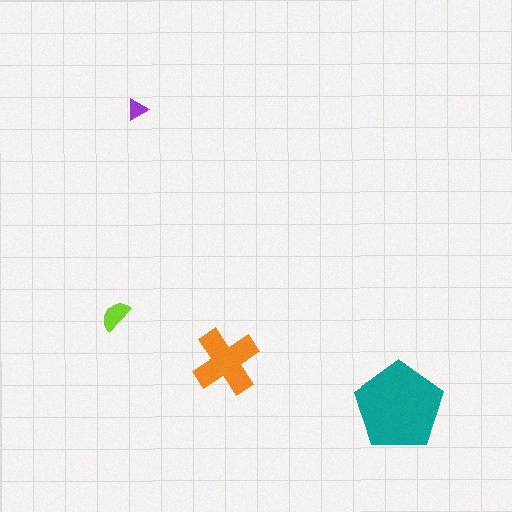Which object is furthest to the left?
The lime semicircle is leftmost.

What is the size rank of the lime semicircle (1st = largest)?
3rd.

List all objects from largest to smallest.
The teal pentagon, the orange cross, the lime semicircle, the purple triangle.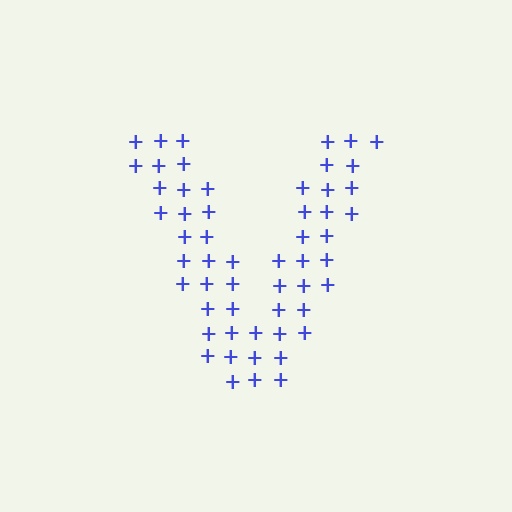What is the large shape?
The large shape is the letter V.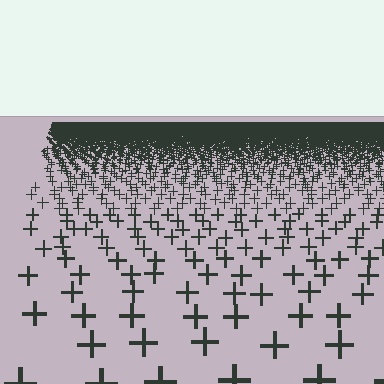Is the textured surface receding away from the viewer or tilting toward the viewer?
The surface is receding away from the viewer. Texture elements get smaller and denser toward the top.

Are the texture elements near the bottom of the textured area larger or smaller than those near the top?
Larger. Near the bottom, elements are closer to the viewer and appear at a bigger on-screen size.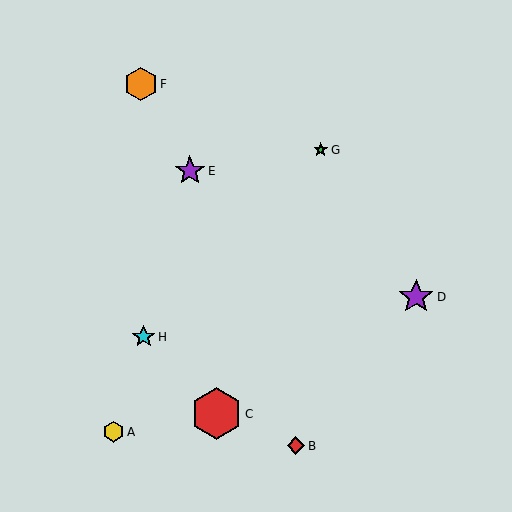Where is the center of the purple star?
The center of the purple star is at (416, 297).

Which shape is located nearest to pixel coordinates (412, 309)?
The purple star (labeled D) at (416, 297) is nearest to that location.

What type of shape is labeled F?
Shape F is an orange hexagon.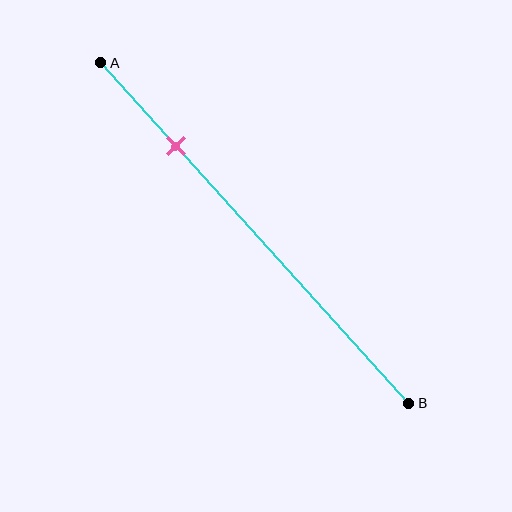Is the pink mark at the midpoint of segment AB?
No, the mark is at about 25% from A, not at the 50% midpoint.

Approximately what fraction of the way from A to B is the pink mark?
The pink mark is approximately 25% of the way from A to B.